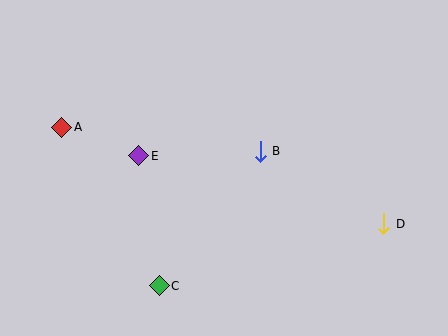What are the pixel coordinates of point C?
Point C is at (159, 286).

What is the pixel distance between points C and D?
The distance between C and D is 233 pixels.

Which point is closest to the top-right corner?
Point D is closest to the top-right corner.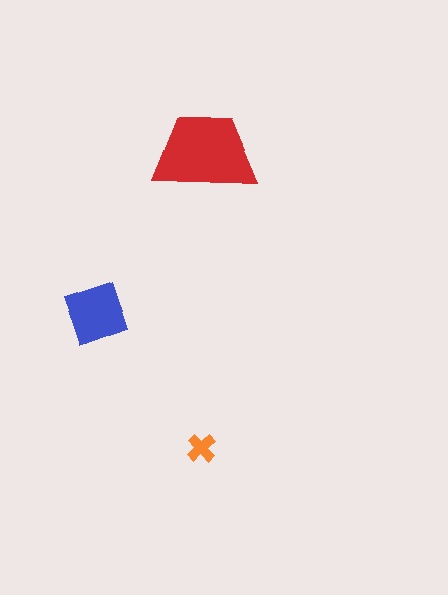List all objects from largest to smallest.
The red trapezoid, the blue diamond, the orange cross.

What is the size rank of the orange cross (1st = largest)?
3rd.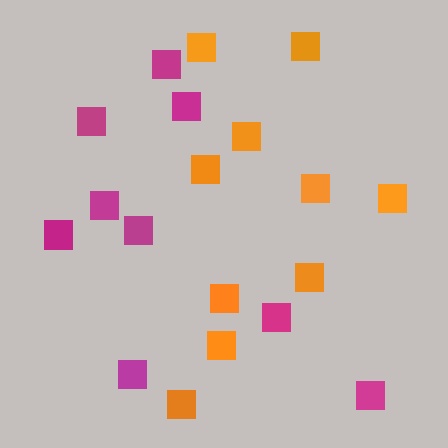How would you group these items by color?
There are 2 groups: one group of orange squares (10) and one group of magenta squares (9).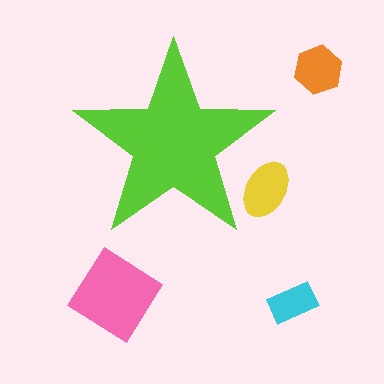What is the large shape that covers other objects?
A lime star.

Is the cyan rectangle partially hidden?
No, the cyan rectangle is fully visible.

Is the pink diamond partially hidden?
No, the pink diamond is fully visible.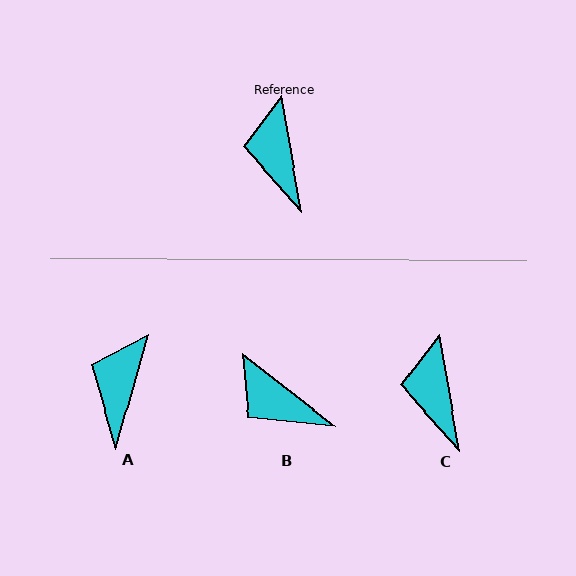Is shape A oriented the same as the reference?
No, it is off by about 26 degrees.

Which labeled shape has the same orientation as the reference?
C.